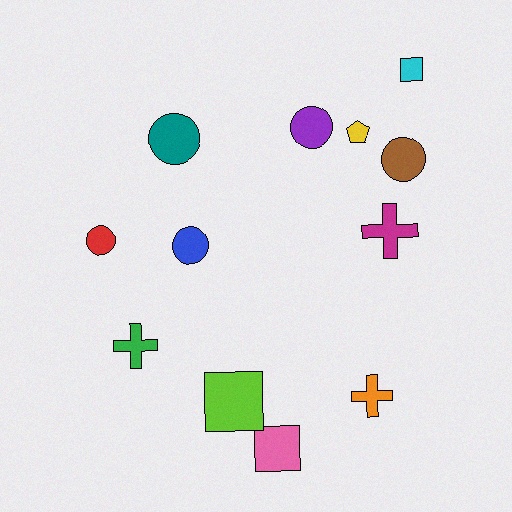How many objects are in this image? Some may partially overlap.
There are 12 objects.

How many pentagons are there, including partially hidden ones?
There is 1 pentagon.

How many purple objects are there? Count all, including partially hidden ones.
There is 1 purple object.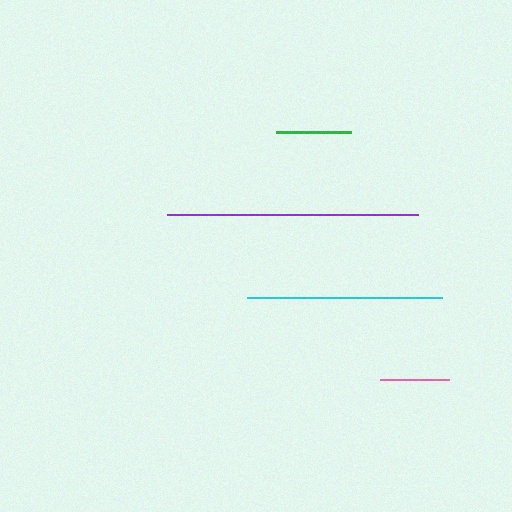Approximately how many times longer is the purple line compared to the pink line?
The purple line is approximately 3.6 times the length of the pink line.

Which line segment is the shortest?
The pink line is the shortest at approximately 69 pixels.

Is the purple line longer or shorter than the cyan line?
The purple line is longer than the cyan line.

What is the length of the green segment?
The green segment is approximately 75 pixels long.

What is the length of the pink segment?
The pink segment is approximately 69 pixels long.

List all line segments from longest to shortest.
From longest to shortest: purple, cyan, green, pink.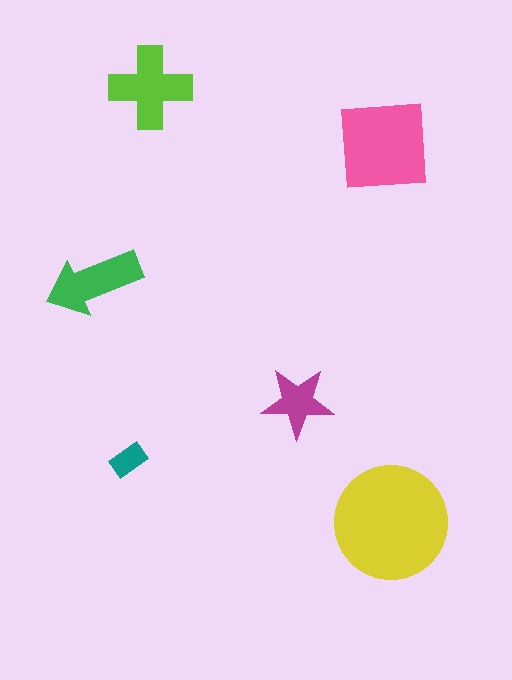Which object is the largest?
The yellow circle.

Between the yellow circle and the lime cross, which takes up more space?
The yellow circle.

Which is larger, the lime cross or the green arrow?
The lime cross.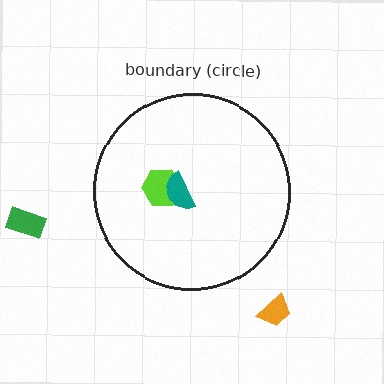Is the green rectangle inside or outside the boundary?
Outside.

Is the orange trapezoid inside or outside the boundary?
Outside.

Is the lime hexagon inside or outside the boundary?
Inside.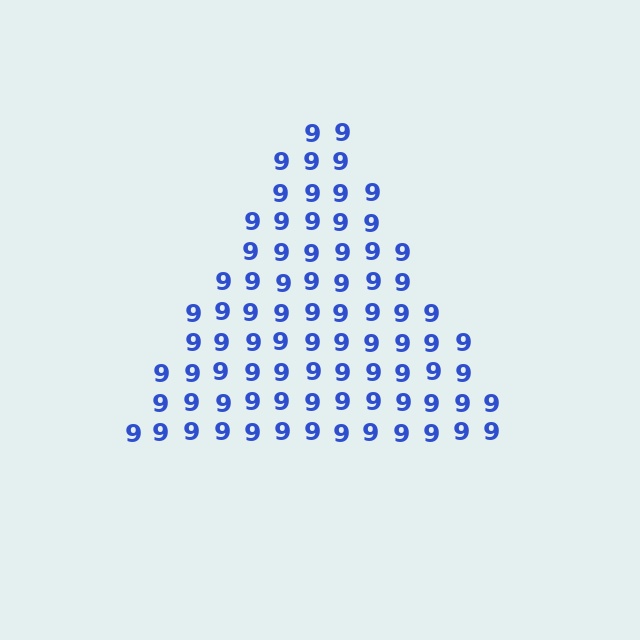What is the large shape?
The large shape is a triangle.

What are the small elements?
The small elements are digit 9's.